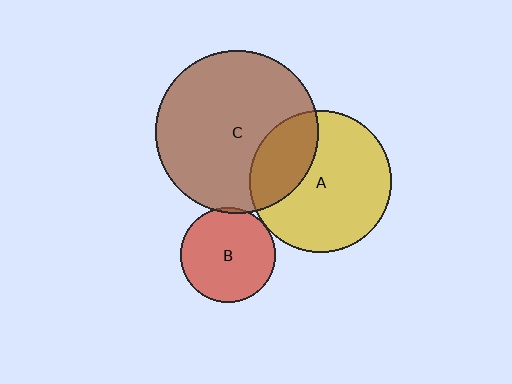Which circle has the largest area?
Circle C (brown).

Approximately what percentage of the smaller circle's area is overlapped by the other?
Approximately 5%.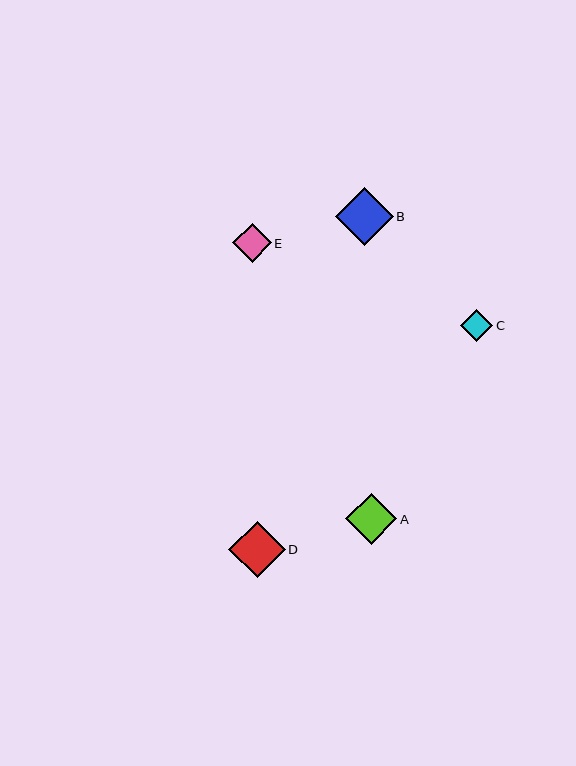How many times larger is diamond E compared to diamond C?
Diamond E is approximately 1.2 times the size of diamond C.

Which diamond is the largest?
Diamond B is the largest with a size of approximately 57 pixels.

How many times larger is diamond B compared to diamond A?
Diamond B is approximately 1.1 times the size of diamond A.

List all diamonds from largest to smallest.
From largest to smallest: B, D, A, E, C.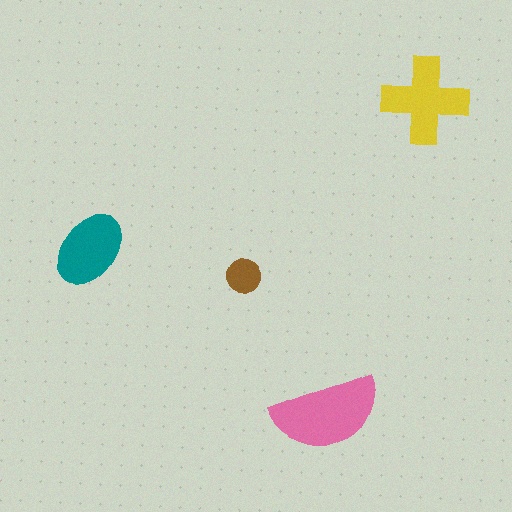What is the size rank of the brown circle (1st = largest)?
4th.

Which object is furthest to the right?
The yellow cross is rightmost.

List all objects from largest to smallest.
The pink semicircle, the yellow cross, the teal ellipse, the brown circle.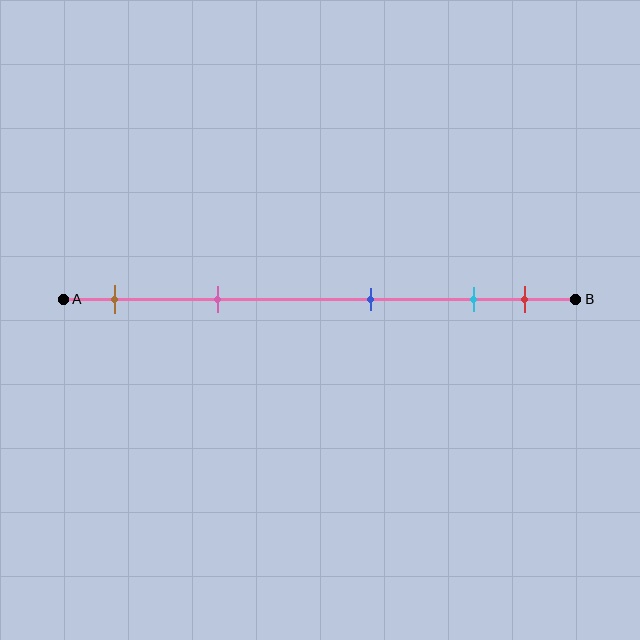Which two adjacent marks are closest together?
The cyan and red marks are the closest adjacent pair.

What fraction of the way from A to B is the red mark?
The red mark is approximately 90% (0.9) of the way from A to B.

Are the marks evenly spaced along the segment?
No, the marks are not evenly spaced.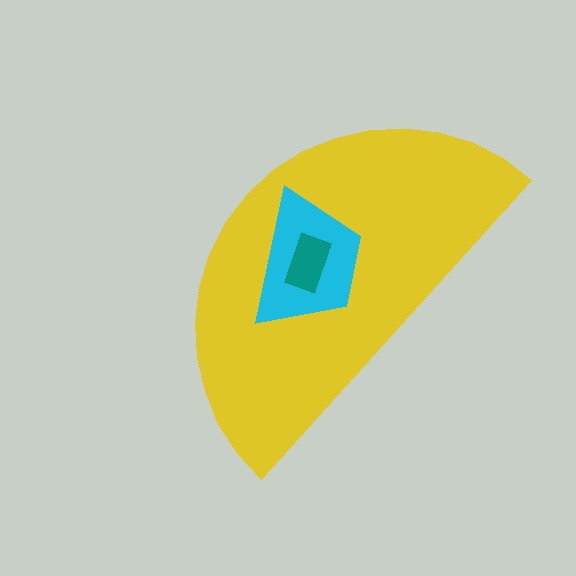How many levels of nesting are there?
3.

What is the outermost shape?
The yellow semicircle.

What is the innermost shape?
The teal rectangle.